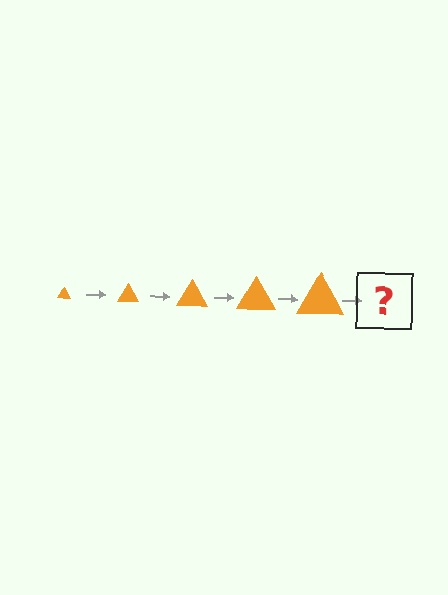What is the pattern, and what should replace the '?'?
The pattern is that the triangle gets progressively larger each step. The '?' should be an orange triangle, larger than the previous one.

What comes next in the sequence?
The next element should be an orange triangle, larger than the previous one.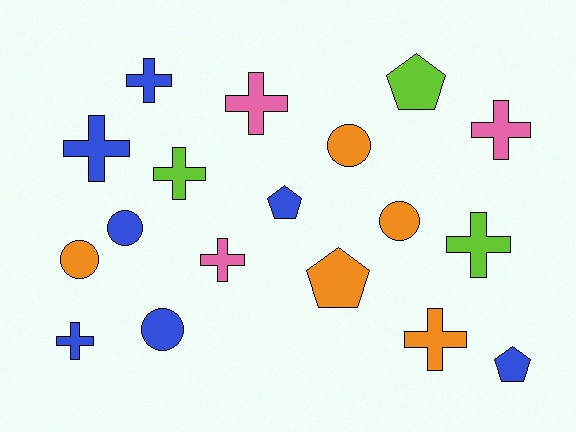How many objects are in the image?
There are 18 objects.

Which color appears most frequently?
Blue, with 7 objects.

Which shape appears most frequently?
Cross, with 9 objects.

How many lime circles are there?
There are no lime circles.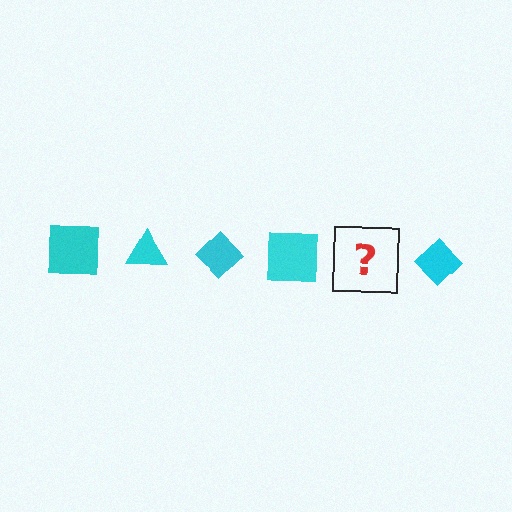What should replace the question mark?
The question mark should be replaced with a cyan triangle.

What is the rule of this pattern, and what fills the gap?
The rule is that the pattern cycles through square, triangle, diamond shapes in cyan. The gap should be filled with a cyan triangle.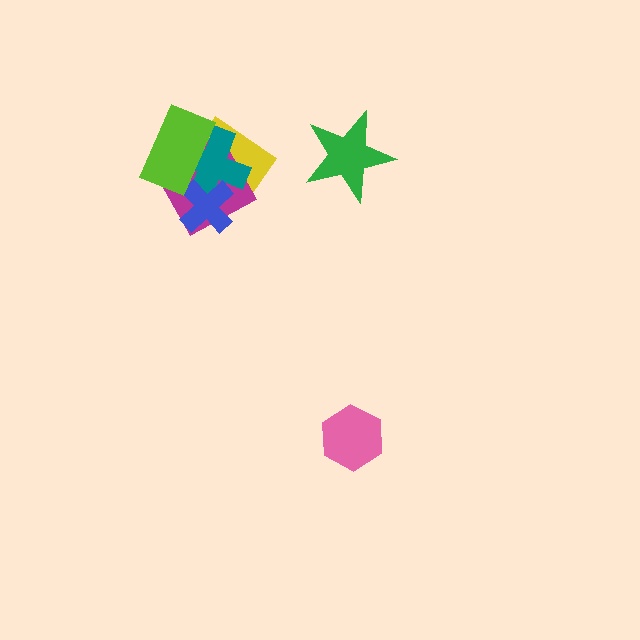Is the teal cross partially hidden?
Yes, it is partially covered by another shape.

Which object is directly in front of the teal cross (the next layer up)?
The blue cross is directly in front of the teal cross.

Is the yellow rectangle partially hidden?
Yes, it is partially covered by another shape.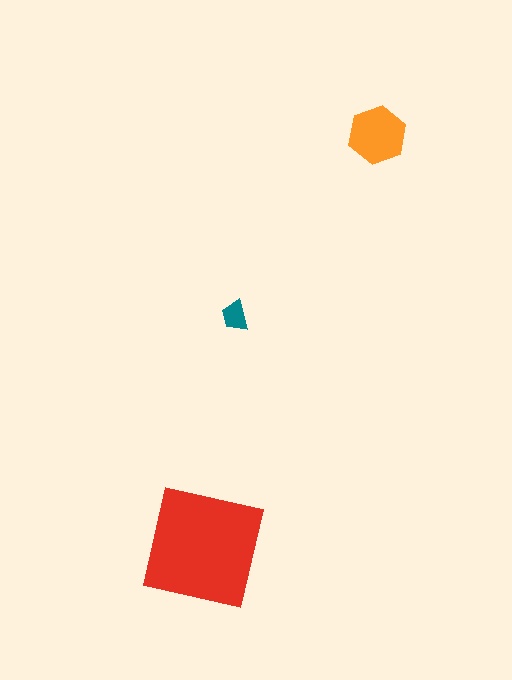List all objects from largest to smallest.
The red square, the orange hexagon, the teal trapezoid.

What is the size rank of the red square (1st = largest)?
1st.